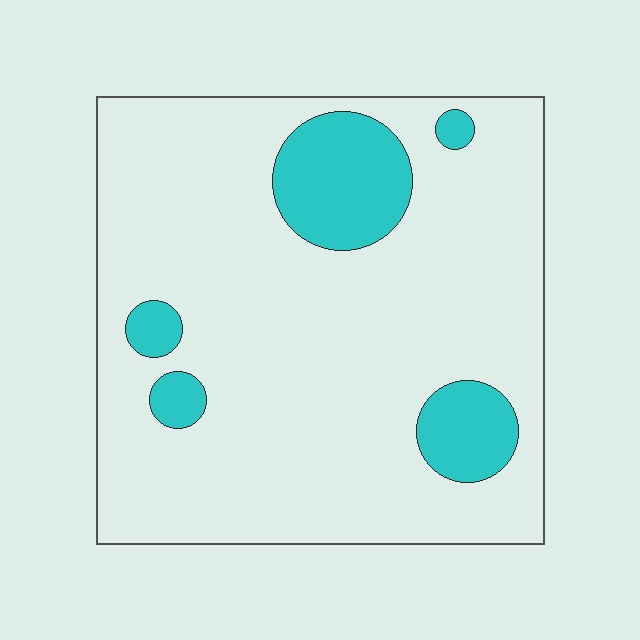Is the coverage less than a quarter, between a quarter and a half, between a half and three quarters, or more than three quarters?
Less than a quarter.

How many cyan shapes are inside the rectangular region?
5.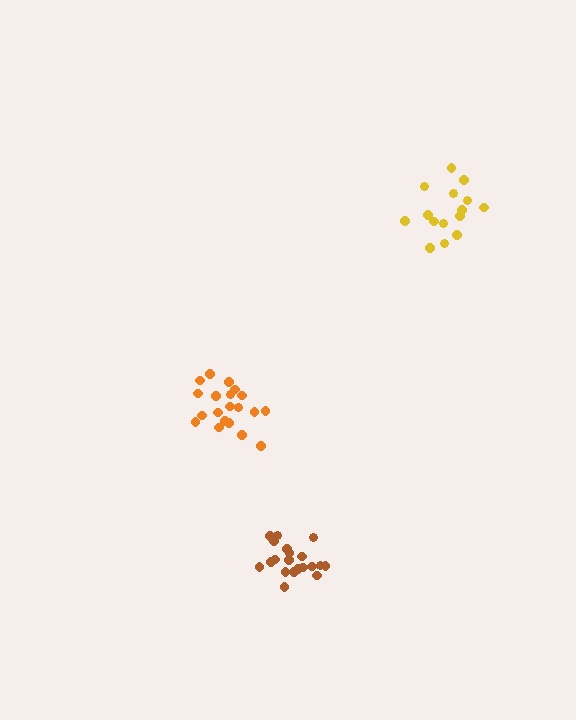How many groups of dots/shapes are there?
There are 3 groups.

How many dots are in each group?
Group 1: 15 dots, Group 2: 20 dots, Group 3: 20 dots (55 total).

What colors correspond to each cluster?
The clusters are colored: yellow, brown, orange.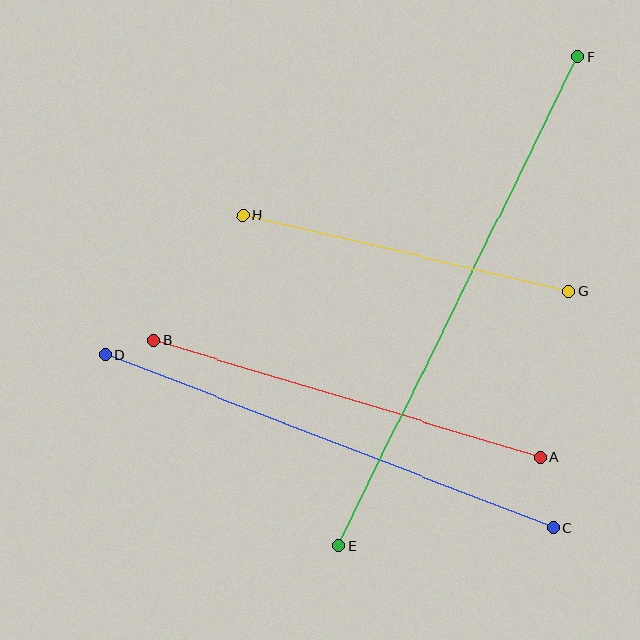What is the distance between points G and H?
The distance is approximately 335 pixels.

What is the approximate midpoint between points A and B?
The midpoint is at approximately (347, 399) pixels.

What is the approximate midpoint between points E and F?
The midpoint is at approximately (458, 302) pixels.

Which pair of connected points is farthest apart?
Points E and F are farthest apart.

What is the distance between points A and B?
The distance is approximately 404 pixels.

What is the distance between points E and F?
The distance is approximately 544 pixels.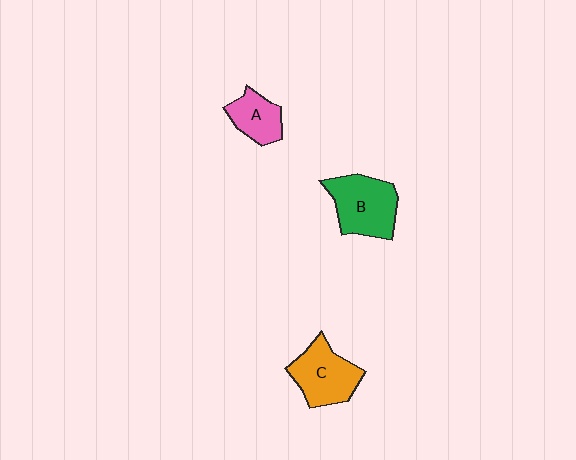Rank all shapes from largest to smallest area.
From largest to smallest: B (green), C (orange), A (pink).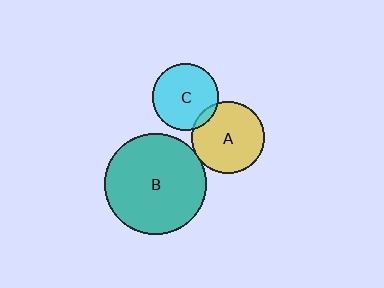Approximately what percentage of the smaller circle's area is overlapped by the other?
Approximately 10%.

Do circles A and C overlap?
Yes.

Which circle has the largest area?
Circle B (teal).